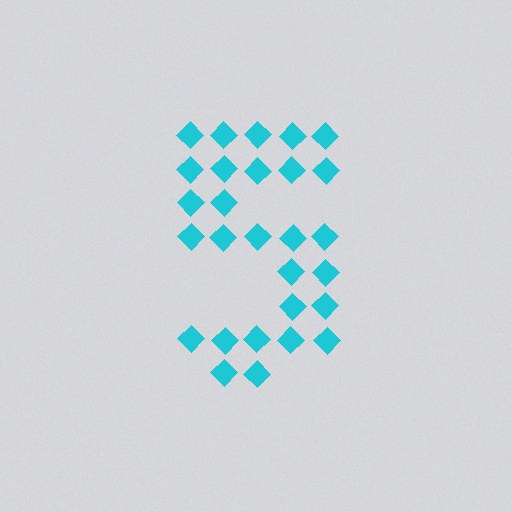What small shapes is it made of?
It is made of small diamonds.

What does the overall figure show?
The overall figure shows the digit 5.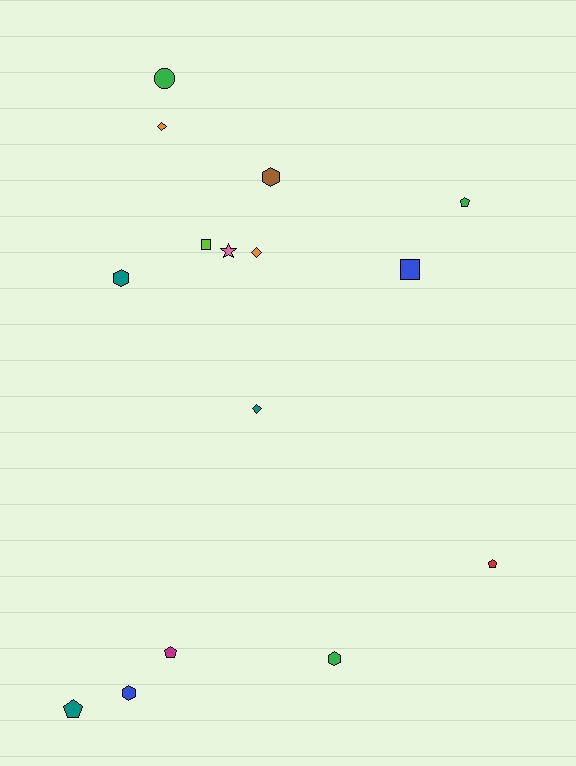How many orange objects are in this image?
There are 2 orange objects.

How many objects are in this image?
There are 15 objects.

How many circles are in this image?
There is 1 circle.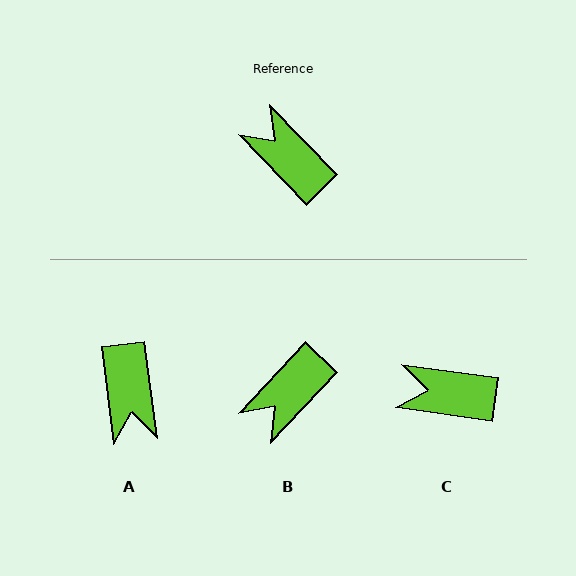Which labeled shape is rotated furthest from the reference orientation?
A, about 144 degrees away.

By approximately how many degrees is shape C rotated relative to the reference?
Approximately 38 degrees counter-clockwise.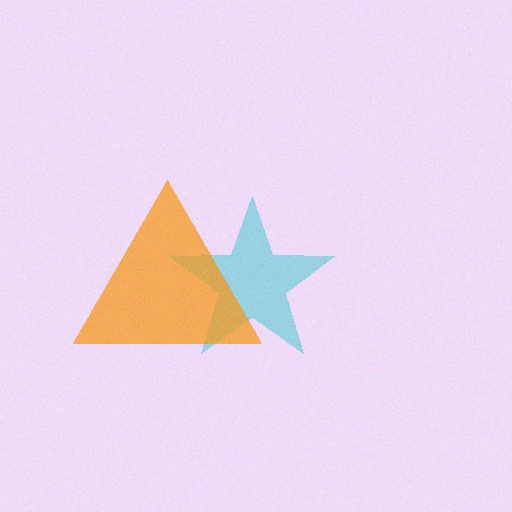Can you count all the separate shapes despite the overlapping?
Yes, there are 2 separate shapes.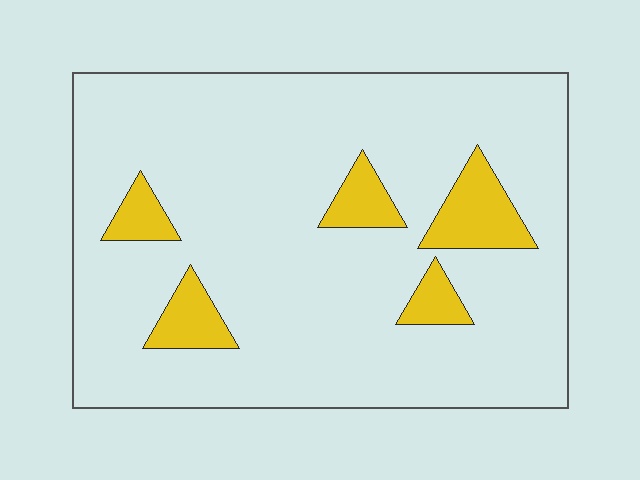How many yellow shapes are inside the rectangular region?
5.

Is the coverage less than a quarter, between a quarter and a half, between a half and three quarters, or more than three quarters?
Less than a quarter.